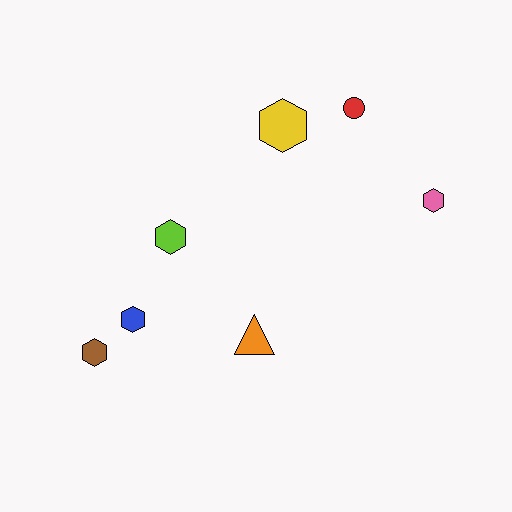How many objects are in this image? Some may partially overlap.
There are 7 objects.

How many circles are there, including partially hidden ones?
There is 1 circle.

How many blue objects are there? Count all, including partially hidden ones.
There is 1 blue object.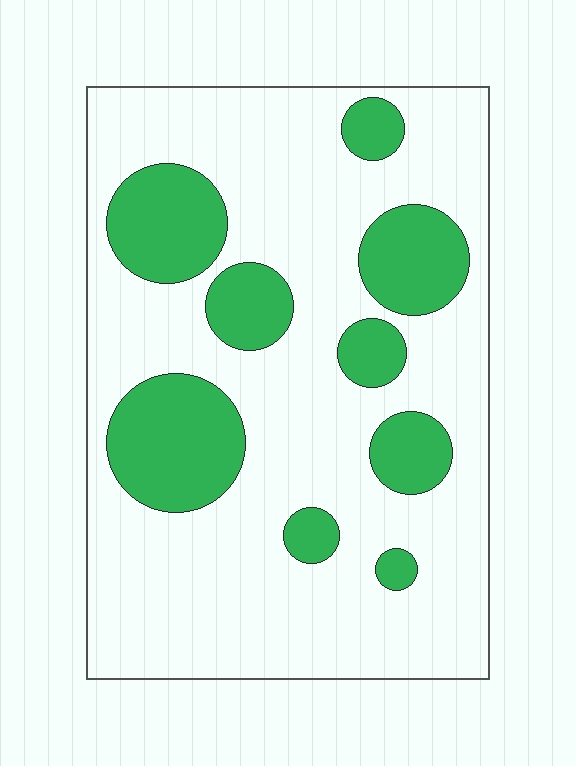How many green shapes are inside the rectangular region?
9.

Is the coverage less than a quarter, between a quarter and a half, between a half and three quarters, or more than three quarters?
Less than a quarter.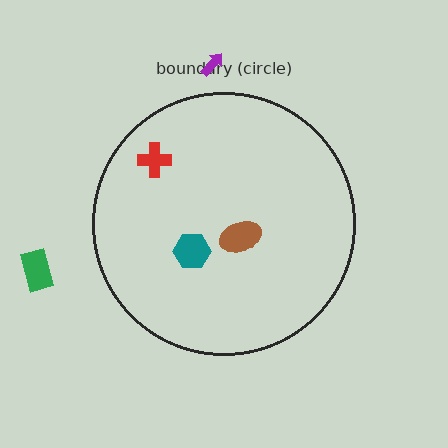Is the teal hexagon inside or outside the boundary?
Inside.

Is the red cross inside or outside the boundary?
Inside.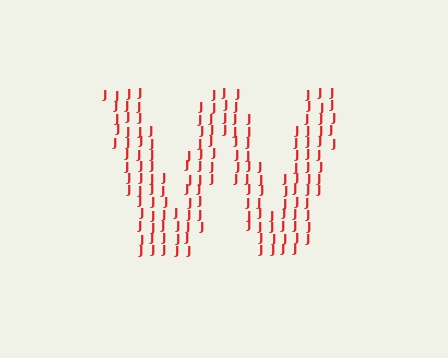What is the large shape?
The large shape is the letter W.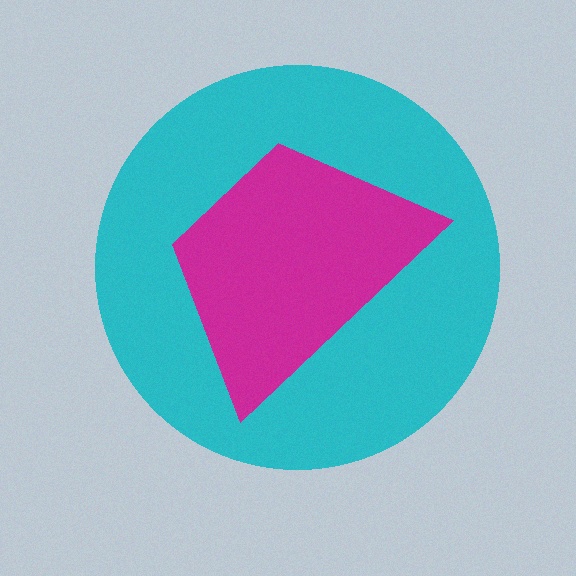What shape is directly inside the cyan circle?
The magenta trapezoid.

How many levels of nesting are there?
2.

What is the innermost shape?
The magenta trapezoid.